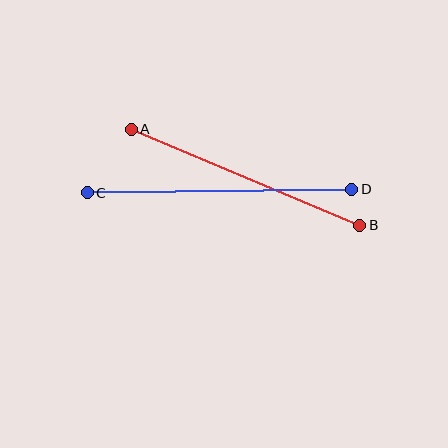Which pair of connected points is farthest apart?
Points C and D are farthest apart.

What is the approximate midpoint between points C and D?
The midpoint is at approximately (219, 191) pixels.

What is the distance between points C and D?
The distance is approximately 264 pixels.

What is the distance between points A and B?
The distance is approximately 248 pixels.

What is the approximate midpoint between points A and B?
The midpoint is at approximately (245, 177) pixels.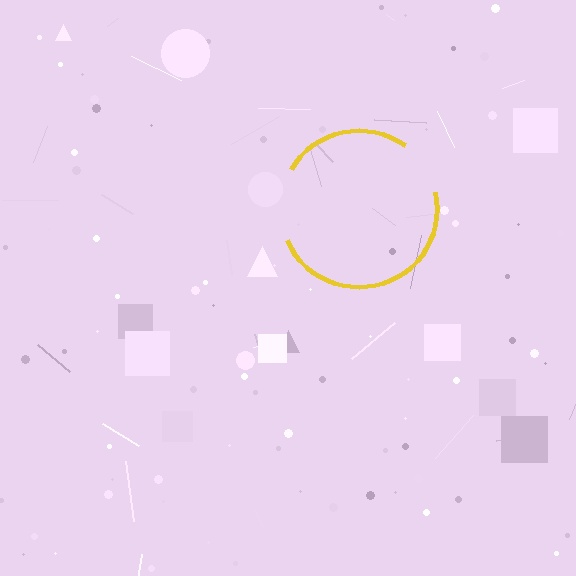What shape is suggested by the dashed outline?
The dashed outline suggests a circle.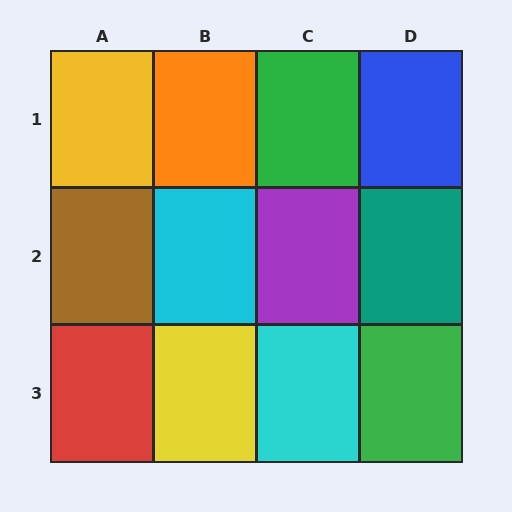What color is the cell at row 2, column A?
Brown.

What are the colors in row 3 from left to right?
Red, yellow, cyan, green.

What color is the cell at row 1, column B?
Orange.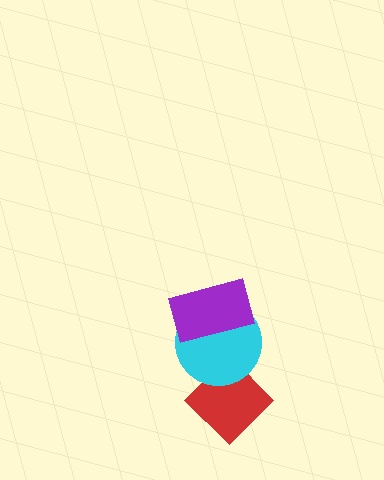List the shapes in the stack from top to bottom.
From top to bottom: the purple rectangle, the cyan circle, the red diamond.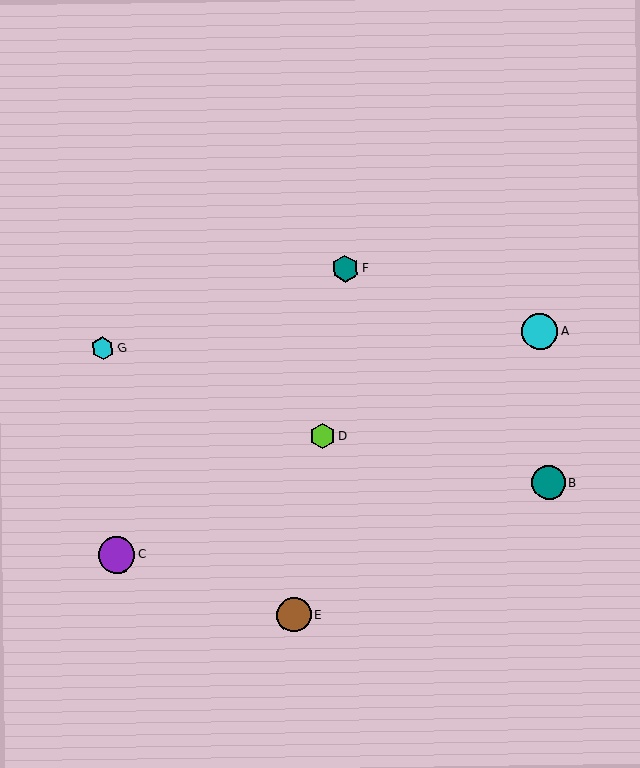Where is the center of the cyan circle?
The center of the cyan circle is at (540, 331).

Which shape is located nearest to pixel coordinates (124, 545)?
The purple circle (labeled C) at (117, 555) is nearest to that location.